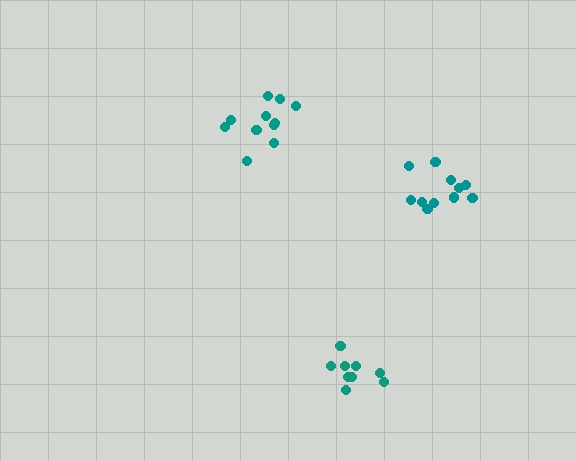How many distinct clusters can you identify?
There are 3 distinct clusters.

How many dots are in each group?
Group 1: 11 dots, Group 2: 9 dots, Group 3: 11 dots (31 total).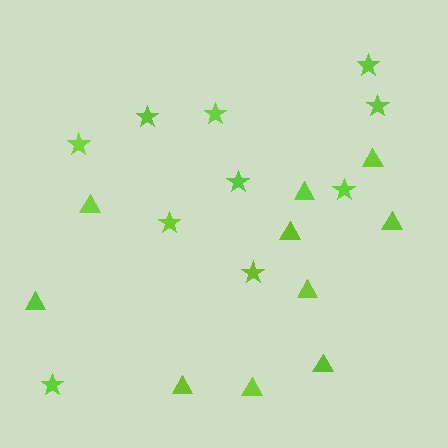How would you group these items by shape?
There are 2 groups: one group of triangles (10) and one group of stars (10).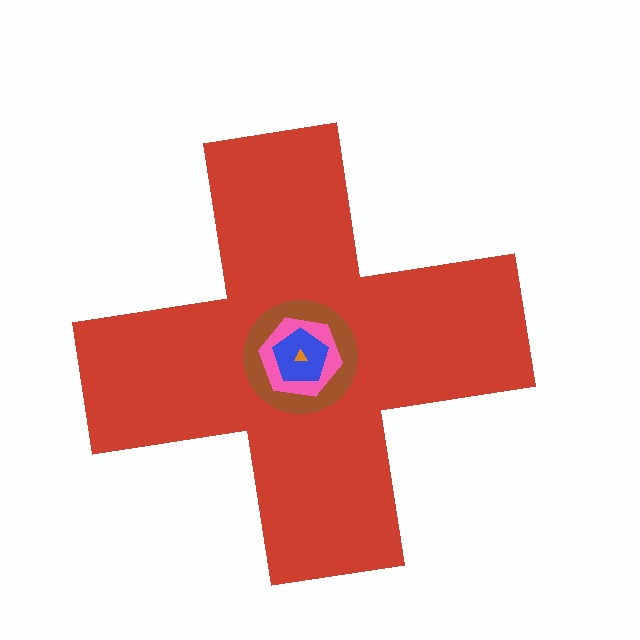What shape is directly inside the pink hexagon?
The blue pentagon.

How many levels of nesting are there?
5.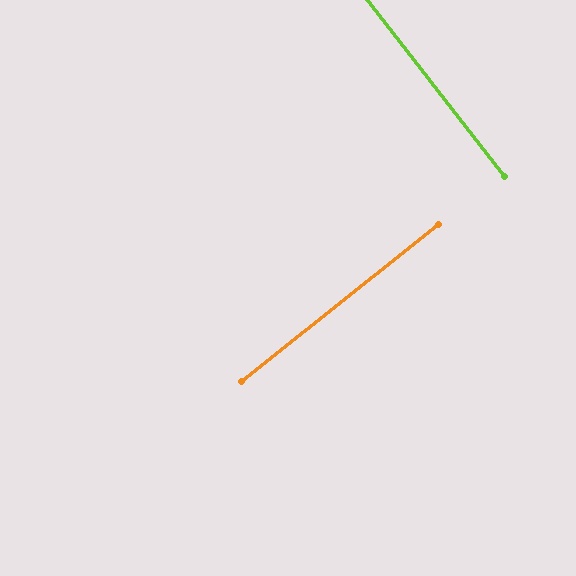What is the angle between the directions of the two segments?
Approximately 89 degrees.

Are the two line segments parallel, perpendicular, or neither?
Perpendicular — they meet at approximately 89°.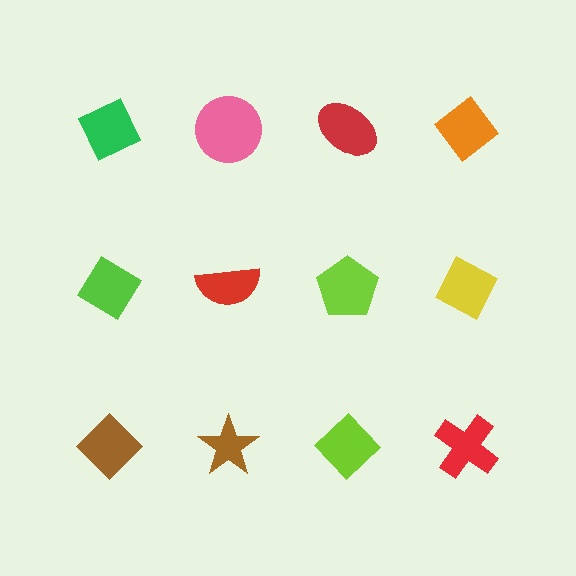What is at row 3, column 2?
A brown star.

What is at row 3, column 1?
A brown diamond.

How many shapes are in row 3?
4 shapes.